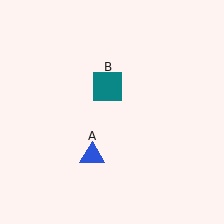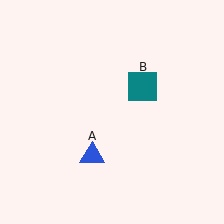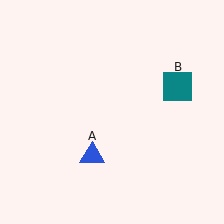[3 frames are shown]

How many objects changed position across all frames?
1 object changed position: teal square (object B).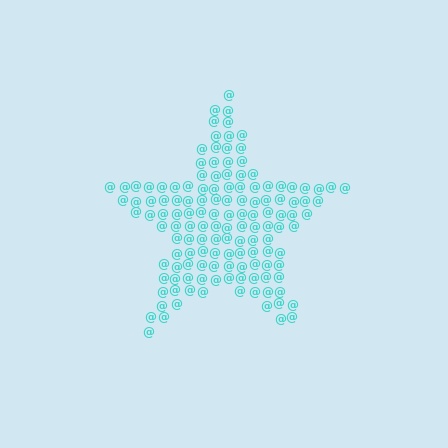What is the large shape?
The large shape is a star.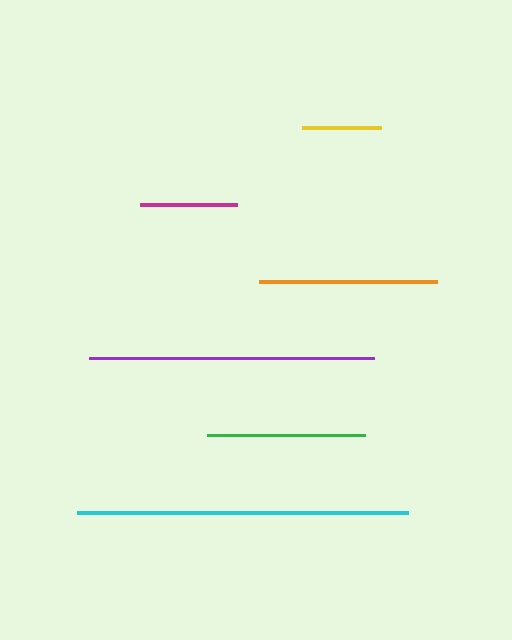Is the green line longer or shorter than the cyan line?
The cyan line is longer than the green line.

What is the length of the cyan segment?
The cyan segment is approximately 331 pixels long.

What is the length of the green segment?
The green segment is approximately 158 pixels long.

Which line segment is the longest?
The cyan line is the longest at approximately 331 pixels.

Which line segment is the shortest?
The yellow line is the shortest at approximately 79 pixels.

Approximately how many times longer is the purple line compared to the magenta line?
The purple line is approximately 3.0 times the length of the magenta line.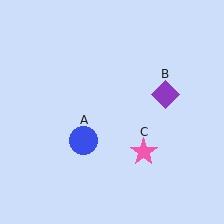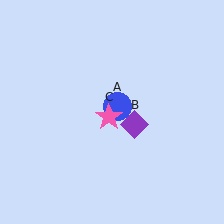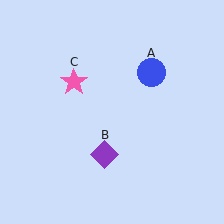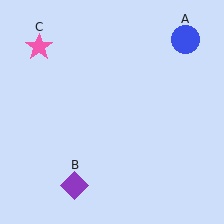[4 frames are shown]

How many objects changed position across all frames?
3 objects changed position: blue circle (object A), purple diamond (object B), pink star (object C).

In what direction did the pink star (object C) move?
The pink star (object C) moved up and to the left.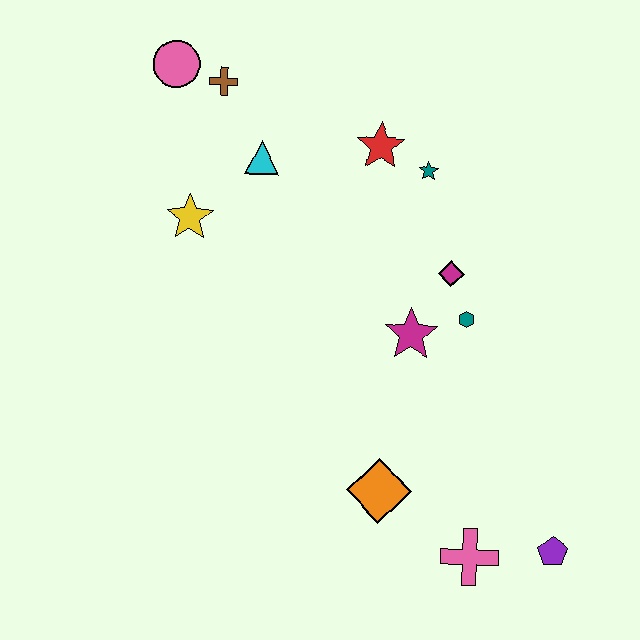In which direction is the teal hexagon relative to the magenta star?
The teal hexagon is to the right of the magenta star.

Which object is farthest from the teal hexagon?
The pink circle is farthest from the teal hexagon.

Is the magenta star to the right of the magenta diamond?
No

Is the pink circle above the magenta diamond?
Yes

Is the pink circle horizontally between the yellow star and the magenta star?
No